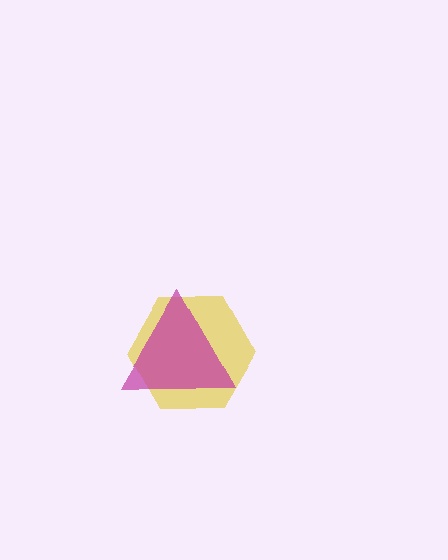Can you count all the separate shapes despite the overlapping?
Yes, there are 2 separate shapes.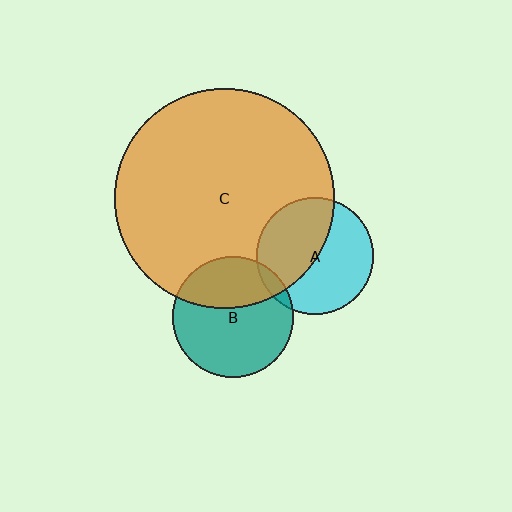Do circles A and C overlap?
Yes.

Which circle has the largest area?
Circle C (orange).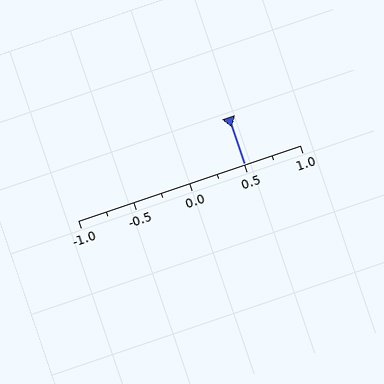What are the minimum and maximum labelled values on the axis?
The axis runs from -1.0 to 1.0.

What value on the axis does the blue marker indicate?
The marker indicates approximately 0.5.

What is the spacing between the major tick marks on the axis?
The major ticks are spaced 0.5 apart.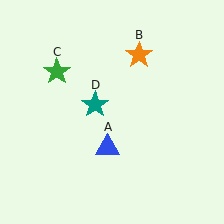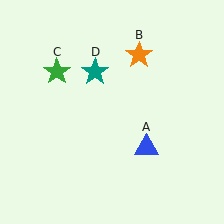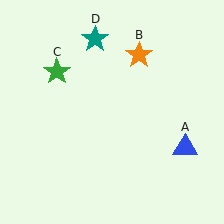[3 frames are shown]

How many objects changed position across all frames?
2 objects changed position: blue triangle (object A), teal star (object D).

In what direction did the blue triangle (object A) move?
The blue triangle (object A) moved right.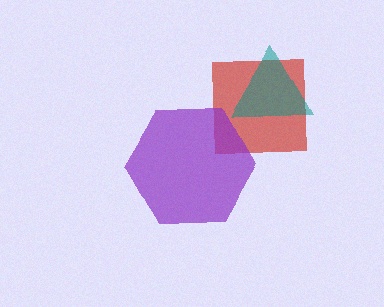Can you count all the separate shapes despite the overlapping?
Yes, there are 3 separate shapes.